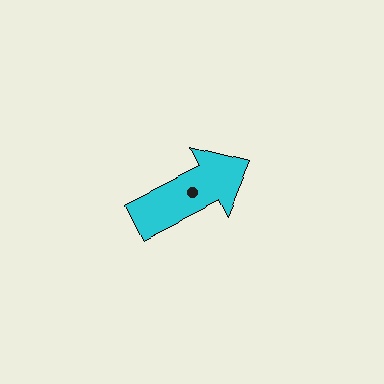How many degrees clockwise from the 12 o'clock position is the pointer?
Approximately 63 degrees.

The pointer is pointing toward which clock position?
Roughly 2 o'clock.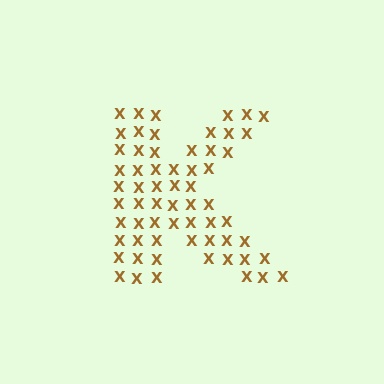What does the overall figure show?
The overall figure shows the letter K.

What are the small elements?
The small elements are letter X's.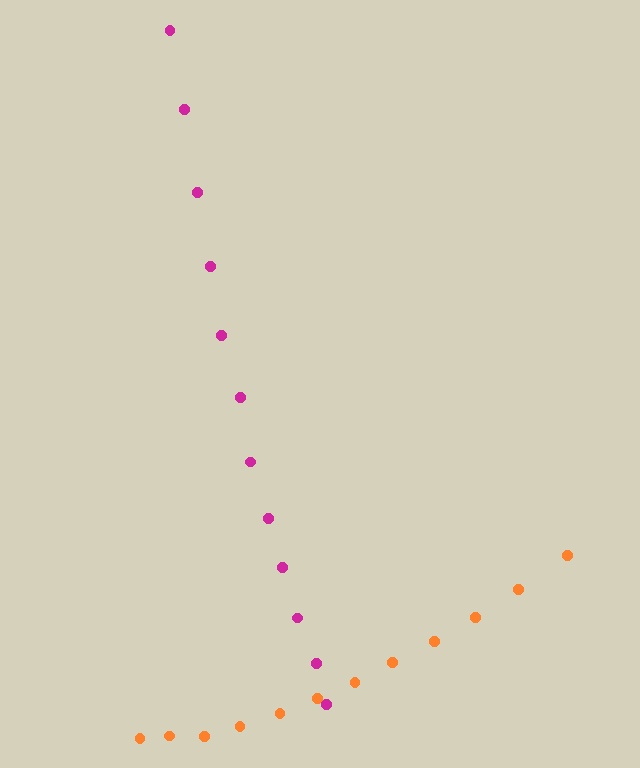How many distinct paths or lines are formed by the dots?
There are 2 distinct paths.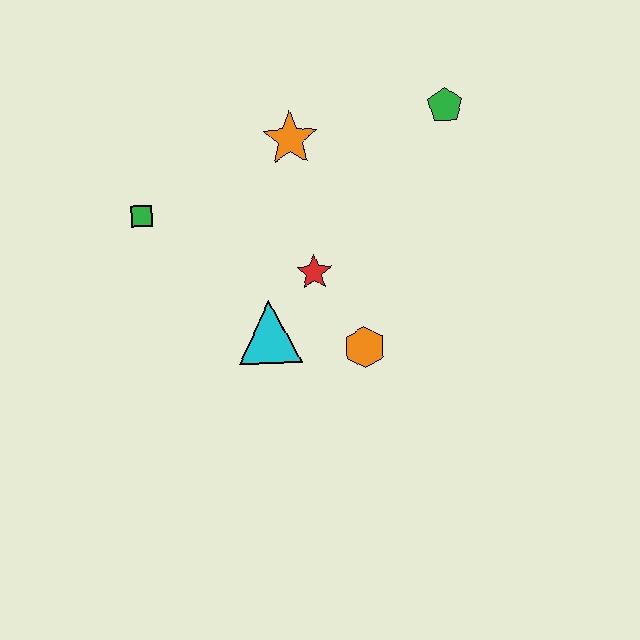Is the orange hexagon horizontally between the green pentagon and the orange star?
Yes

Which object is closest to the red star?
The cyan triangle is closest to the red star.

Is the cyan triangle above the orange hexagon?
Yes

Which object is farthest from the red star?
The green pentagon is farthest from the red star.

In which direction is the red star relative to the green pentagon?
The red star is below the green pentagon.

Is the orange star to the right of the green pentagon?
No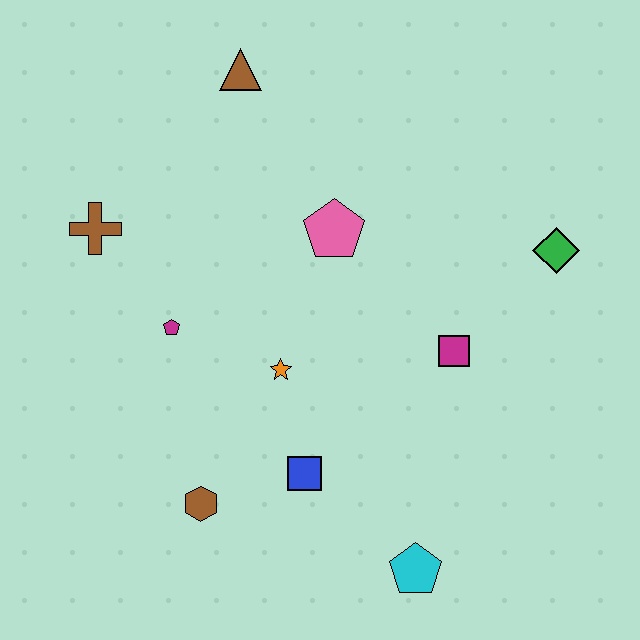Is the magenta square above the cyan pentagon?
Yes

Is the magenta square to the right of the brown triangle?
Yes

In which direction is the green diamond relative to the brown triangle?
The green diamond is to the right of the brown triangle.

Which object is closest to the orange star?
The blue square is closest to the orange star.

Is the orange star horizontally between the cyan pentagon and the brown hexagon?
Yes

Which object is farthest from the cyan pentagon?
The brown triangle is farthest from the cyan pentagon.